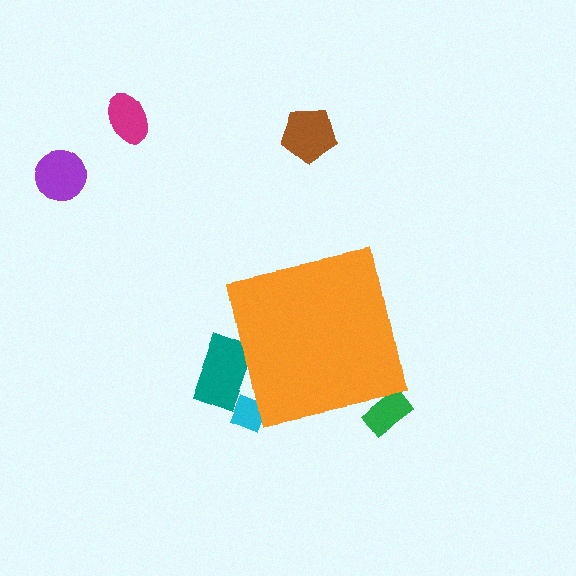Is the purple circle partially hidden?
No, the purple circle is fully visible.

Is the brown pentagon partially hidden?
No, the brown pentagon is fully visible.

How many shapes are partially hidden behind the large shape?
3 shapes are partially hidden.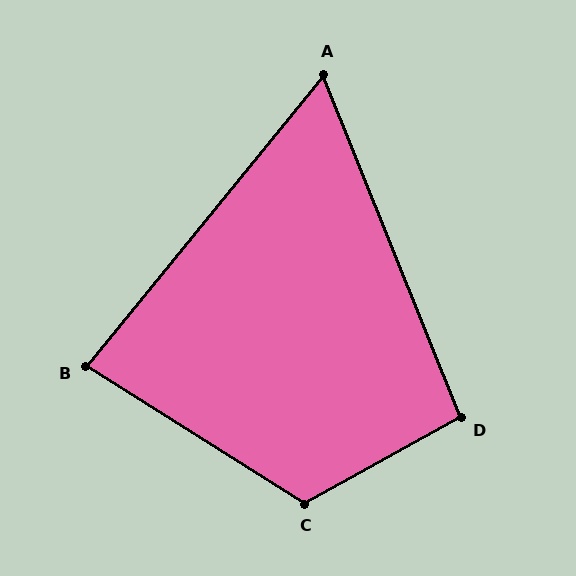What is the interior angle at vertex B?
Approximately 83 degrees (acute).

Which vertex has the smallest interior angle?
A, at approximately 61 degrees.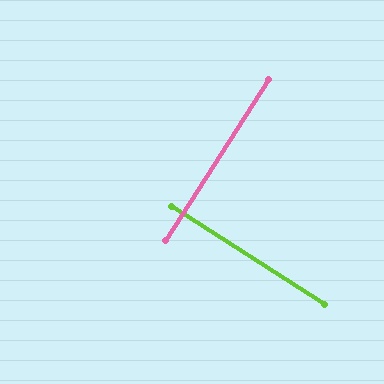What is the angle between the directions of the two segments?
Approximately 90 degrees.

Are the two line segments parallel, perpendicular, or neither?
Perpendicular — they meet at approximately 90°.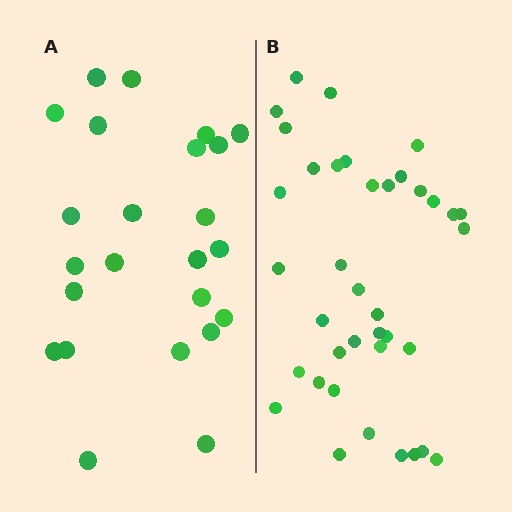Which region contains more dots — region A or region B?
Region B (the right region) has more dots.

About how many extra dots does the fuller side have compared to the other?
Region B has approximately 15 more dots than region A.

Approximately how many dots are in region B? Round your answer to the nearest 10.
About 40 dots. (The exact count is 38, which rounds to 40.)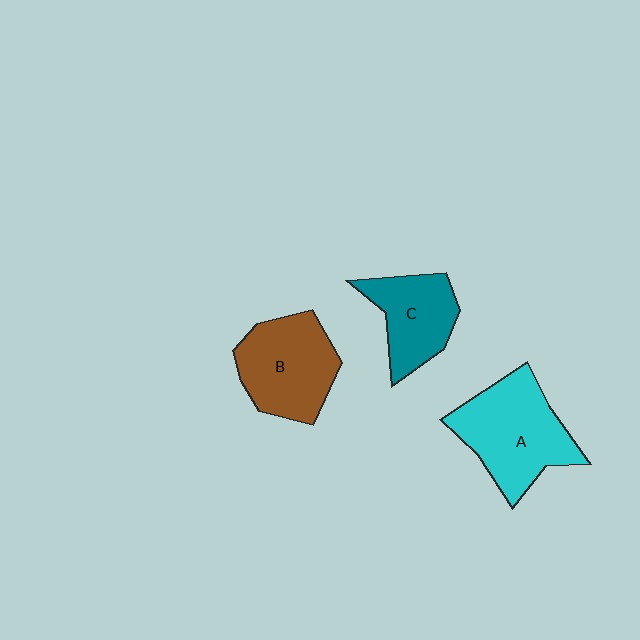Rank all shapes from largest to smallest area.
From largest to smallest: A (cyan), B (brown), C (teal).